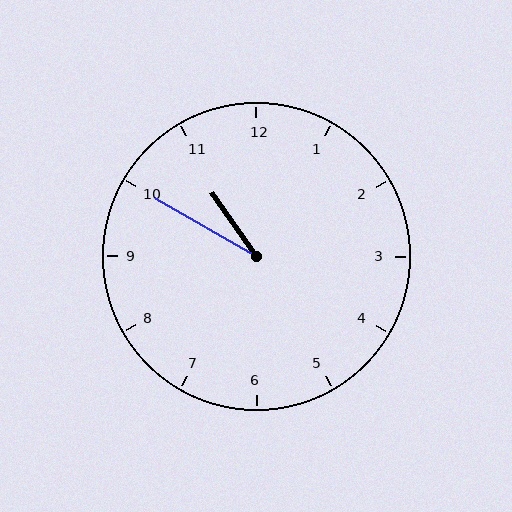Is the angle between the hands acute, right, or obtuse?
It is acute.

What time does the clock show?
10:50.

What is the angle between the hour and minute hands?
Approximately 25 degrees.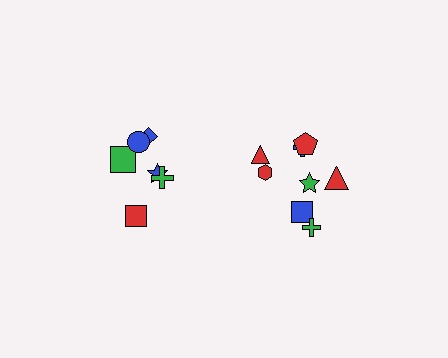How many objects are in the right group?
There are 8 objects.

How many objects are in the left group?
There are 6 objects.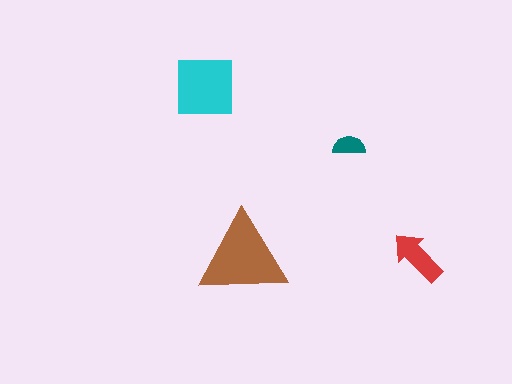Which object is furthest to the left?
The cyan square is leftmost.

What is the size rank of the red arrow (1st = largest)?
3rd.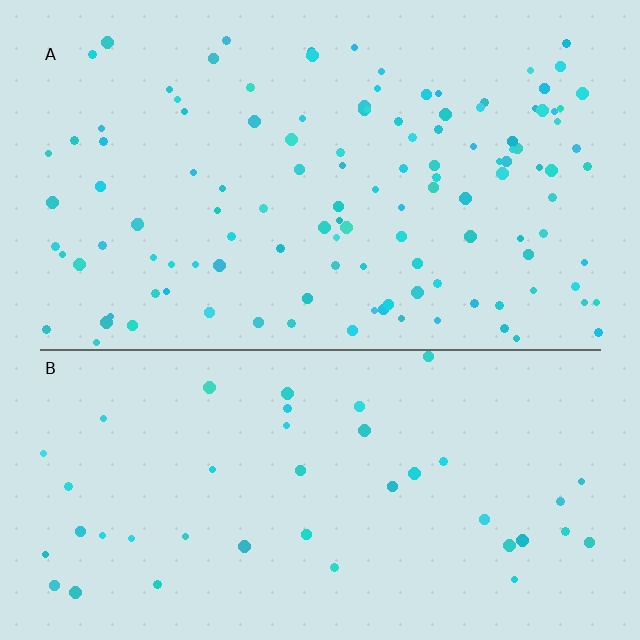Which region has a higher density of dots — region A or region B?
A (the top).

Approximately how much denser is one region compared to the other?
Approximately 2.9× — region A over region B.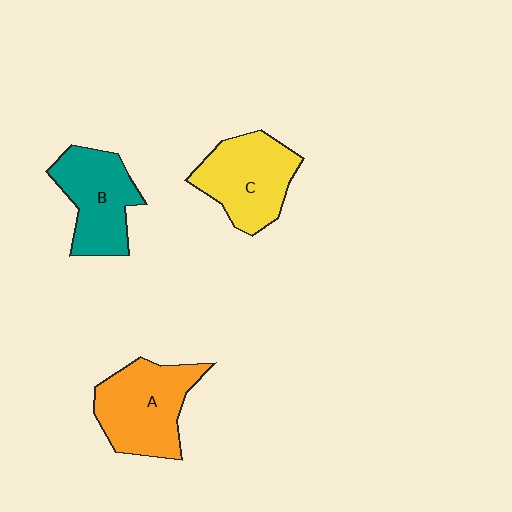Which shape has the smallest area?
Shape B (teal).